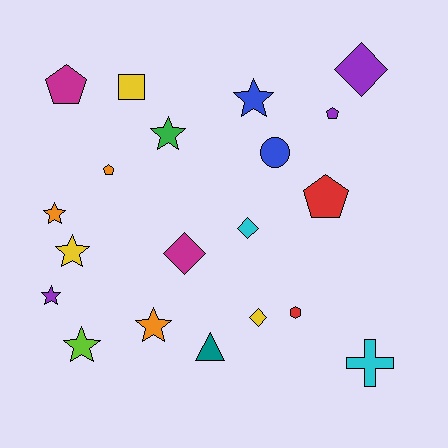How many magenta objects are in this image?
There are 2 magenta objects.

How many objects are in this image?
There are 20 objects.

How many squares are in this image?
There is 1 square.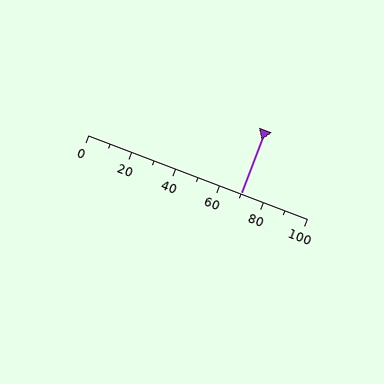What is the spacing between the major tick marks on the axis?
The major ticks are spaced 20 apart.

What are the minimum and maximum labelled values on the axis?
The axis runs from 0 to 100.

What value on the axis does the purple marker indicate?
The marker indicates approximately 70.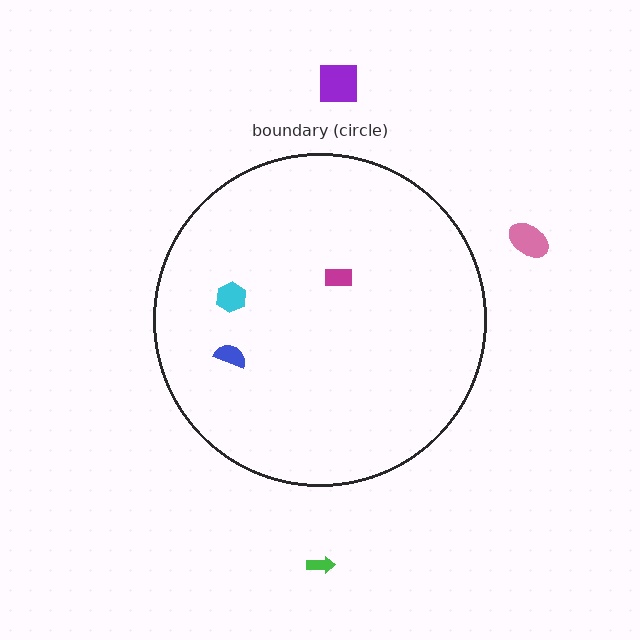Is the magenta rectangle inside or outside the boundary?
Inside.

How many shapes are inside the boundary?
3 inside, 3 outside.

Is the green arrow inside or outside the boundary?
Outside.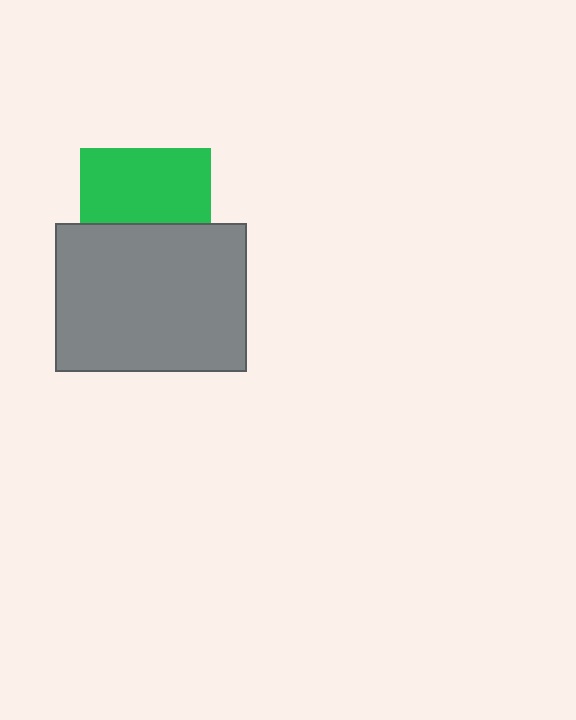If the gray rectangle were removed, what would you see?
You would see the complete green square.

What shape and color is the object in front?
The object in front is a gray rectangle.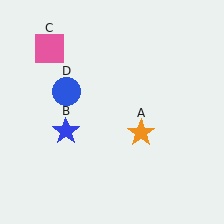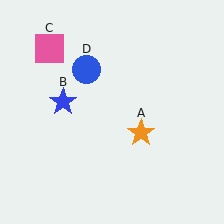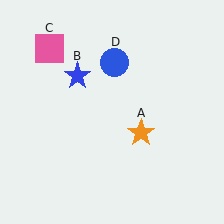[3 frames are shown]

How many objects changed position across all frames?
2 objects changed position: blue star (object B), blue circle (object D).